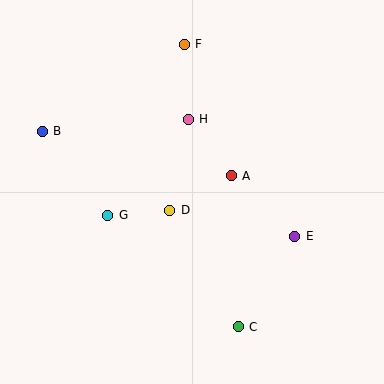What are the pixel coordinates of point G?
Point G is at (108, 215).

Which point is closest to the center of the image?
Point D at (170, 210) is closest to the center.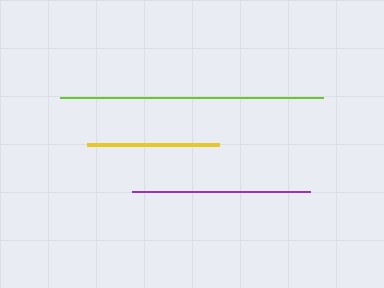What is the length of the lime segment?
The lime segment is approximately 264 pixels long.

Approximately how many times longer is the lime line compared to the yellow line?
The lime line is approximately 2.0 times the length of the yellow line.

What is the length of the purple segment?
The purple segment is approximately 178 pixels long.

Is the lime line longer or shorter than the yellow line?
The lime line is longer than the yellow line.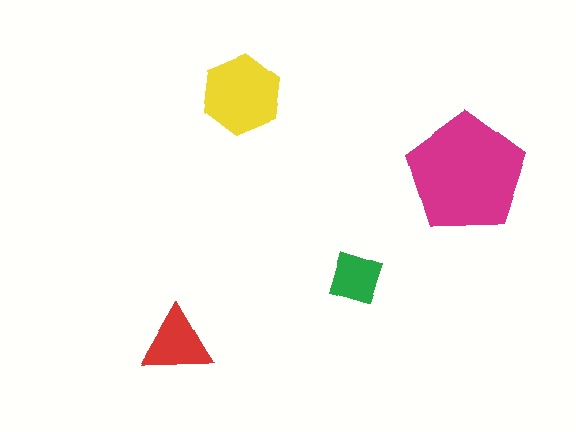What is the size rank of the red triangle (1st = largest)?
3rd.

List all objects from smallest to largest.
The green diamond, the red triangle, the yellow hexagon, the magenta pentagon.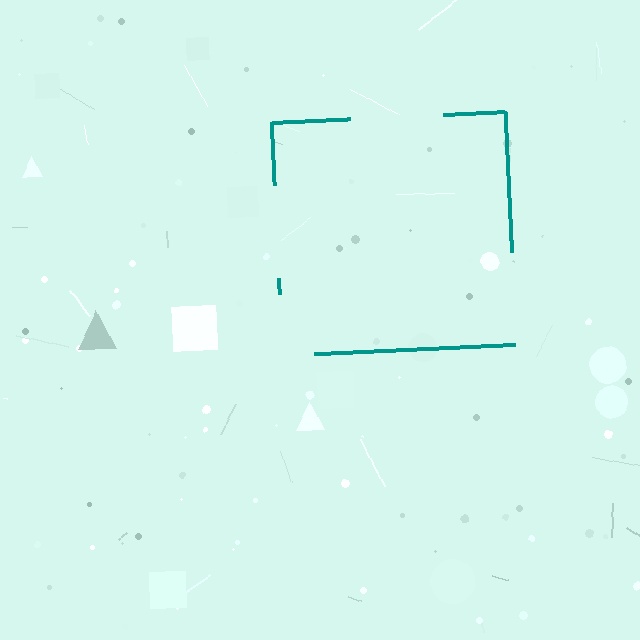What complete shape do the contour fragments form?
The contour fragments form a square.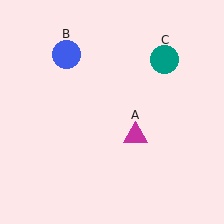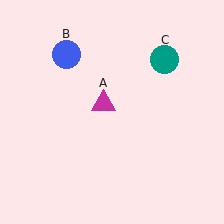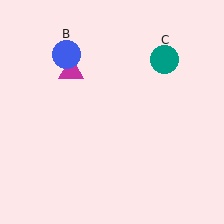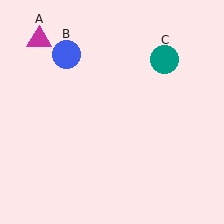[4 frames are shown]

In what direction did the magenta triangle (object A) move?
The magenta triangle (object A) moved up and to the left.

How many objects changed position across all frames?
1 object changed position: magenta triangle (object A).